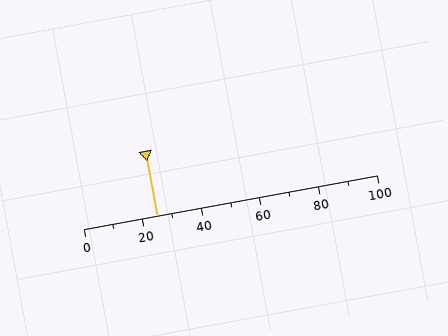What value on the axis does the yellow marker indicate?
The marker indicates approximately 25.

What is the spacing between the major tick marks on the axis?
The major ticks are spaced 20 apart.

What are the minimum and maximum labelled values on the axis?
The axis runs from 0 to 100.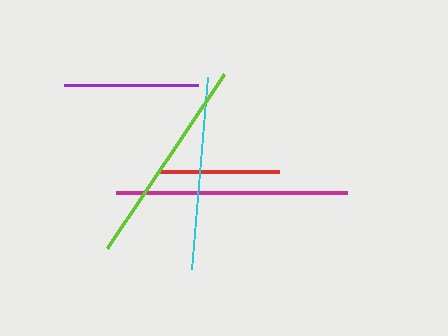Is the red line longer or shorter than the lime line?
The lime line is longer than the red line.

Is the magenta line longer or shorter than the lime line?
The magenta line is longer than the lime line.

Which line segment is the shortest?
The red line is the shortest at approximately 119 pixels.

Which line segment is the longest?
The magenta line is the longest at approximately 231 pixels.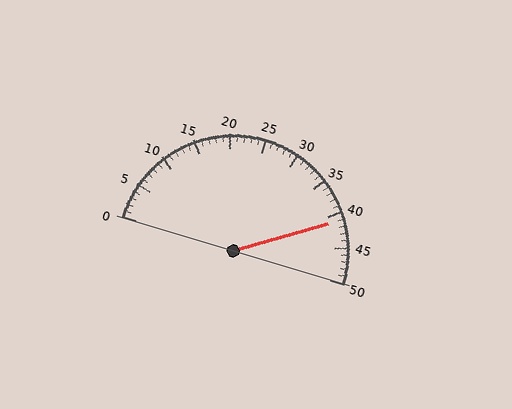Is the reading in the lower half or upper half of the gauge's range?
The reading is in the upper half of the range (0 to 50).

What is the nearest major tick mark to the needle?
The nearest major tick mark is 40.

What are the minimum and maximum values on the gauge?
The gauge ranges from 0 to 50.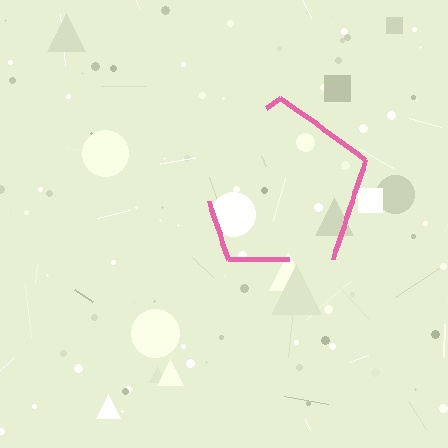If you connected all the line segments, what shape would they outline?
They would outline a pentagon.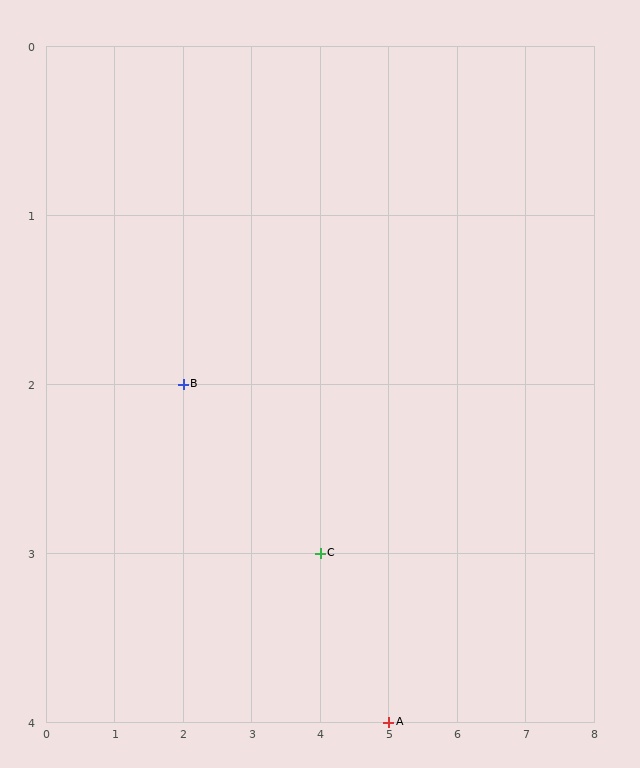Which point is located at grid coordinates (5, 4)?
Point A is at (5, 4).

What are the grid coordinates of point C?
Point C is at grid coordinates (4, 3).